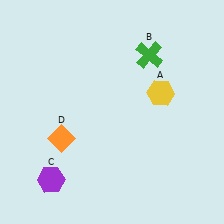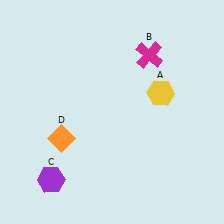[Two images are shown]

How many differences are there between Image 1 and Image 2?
There is 1 difference between the two images.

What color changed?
The cross (B) changed from green in Image 1 to magenta in Image 2.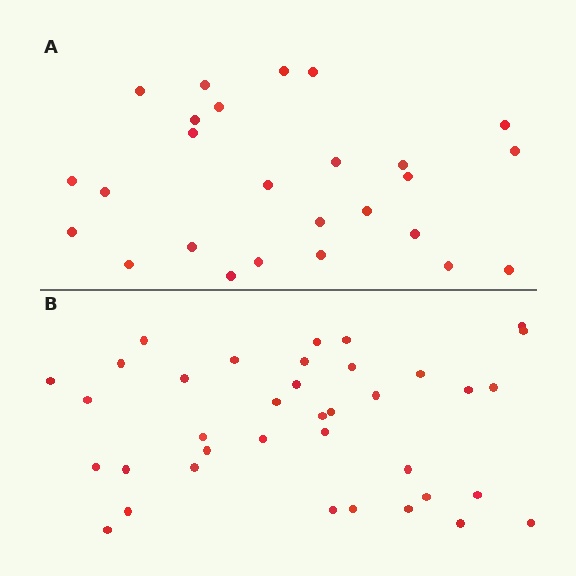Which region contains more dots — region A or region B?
Region B (the bottom region) has more dots.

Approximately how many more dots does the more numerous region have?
Region B has roughly 12 or so more dots than region A.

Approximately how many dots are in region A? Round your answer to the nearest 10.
About 30 dots. (The exact count is 26, which rounds to 30.)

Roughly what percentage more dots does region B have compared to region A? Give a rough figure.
About 40% more.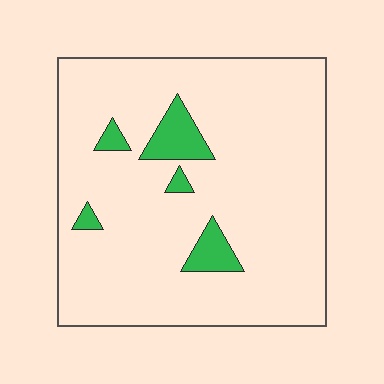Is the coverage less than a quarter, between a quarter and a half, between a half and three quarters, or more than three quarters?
Less than a quarter.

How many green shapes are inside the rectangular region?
5.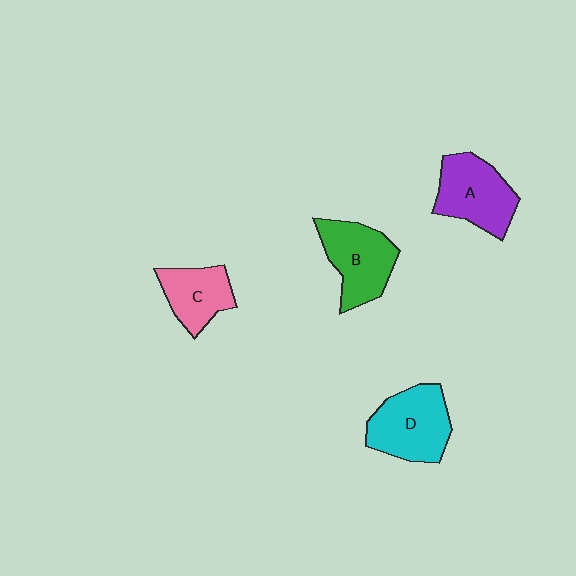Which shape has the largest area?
Shape D (cyan).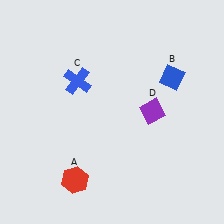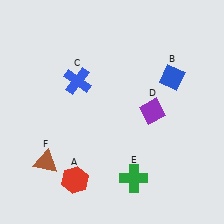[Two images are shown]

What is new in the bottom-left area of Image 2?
A brown triangle (F) was added in the bottom-left area of Image 2.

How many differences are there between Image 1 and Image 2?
There are 2 differences between the two images.